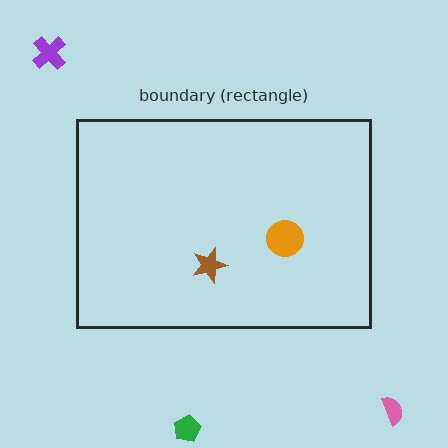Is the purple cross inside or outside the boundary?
Outside.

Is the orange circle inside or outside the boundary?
Inside.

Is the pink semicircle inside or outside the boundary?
Outside.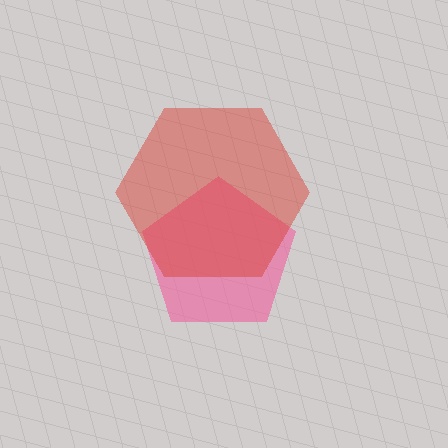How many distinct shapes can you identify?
There are 2 distinct shapes: a pink pentagon, a red hexagon.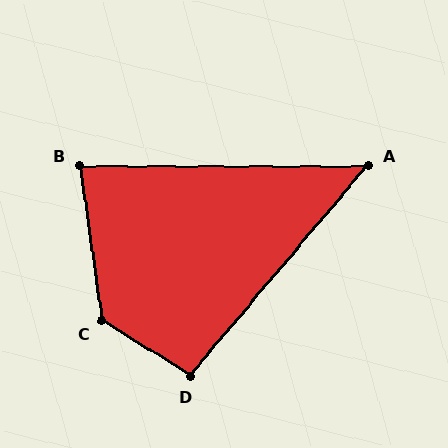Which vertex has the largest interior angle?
C, at approximately 130 degrees.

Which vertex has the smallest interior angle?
A, at approximately 50 degrees.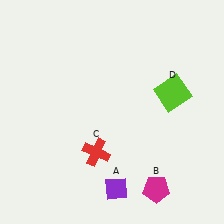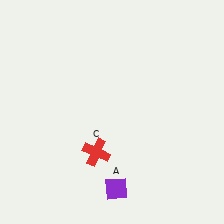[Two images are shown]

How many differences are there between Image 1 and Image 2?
There are 2 differences between the two images.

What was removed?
The magenta pentagon (B), the lime square (D) were removed in Image 2.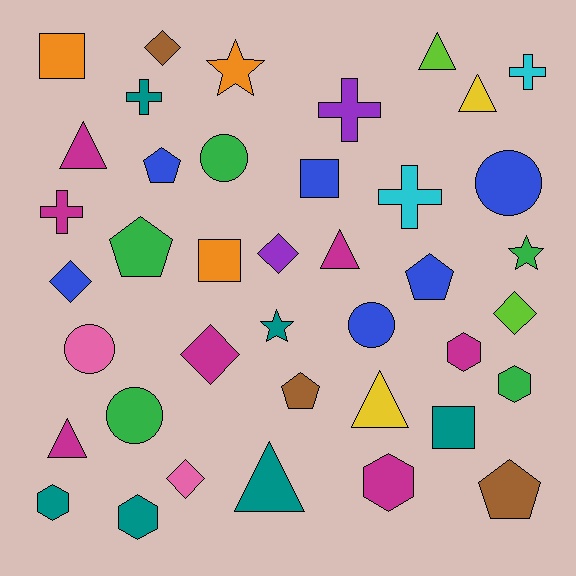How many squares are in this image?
There are 4 squares.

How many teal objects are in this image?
There are 6 teal objects.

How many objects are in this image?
There are 40 objects.